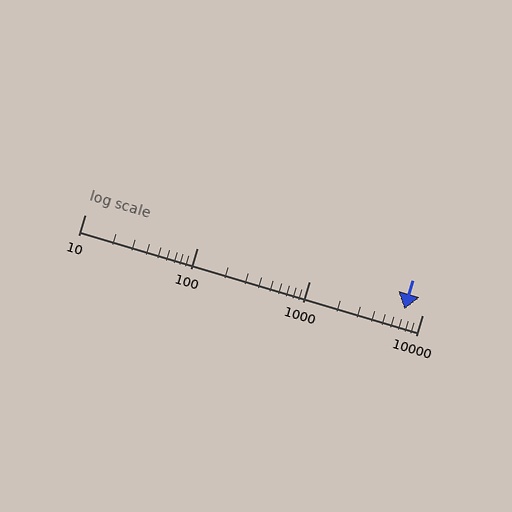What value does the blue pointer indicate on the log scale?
The pointer indicates approximately 6900.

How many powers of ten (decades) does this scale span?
The scale spans 3 decades, from 10 to 10000.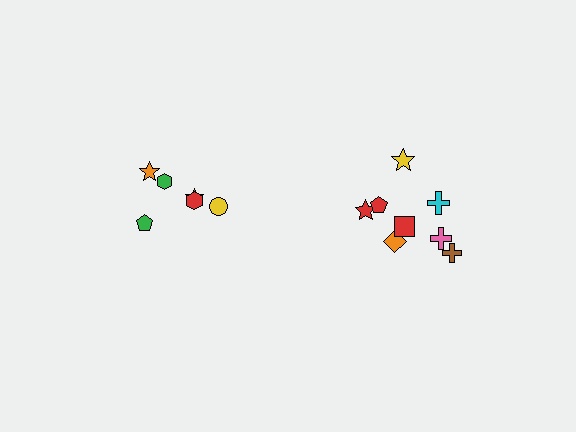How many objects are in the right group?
There are 8 objects.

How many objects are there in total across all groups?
There are 14 objects.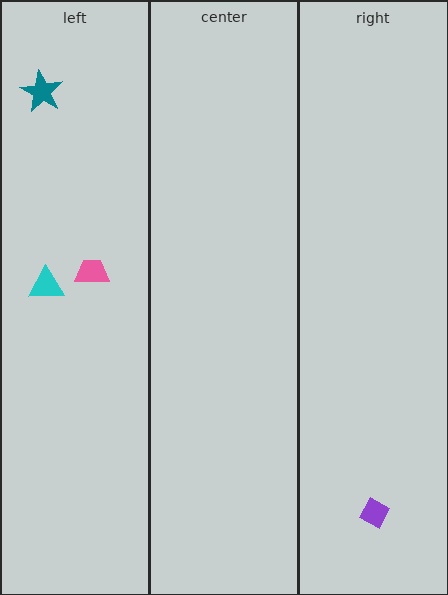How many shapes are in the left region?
3.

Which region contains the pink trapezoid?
The left region.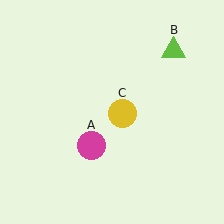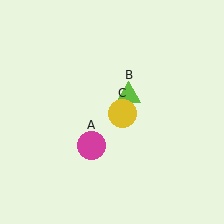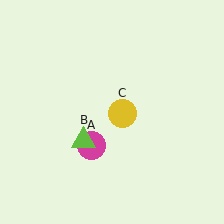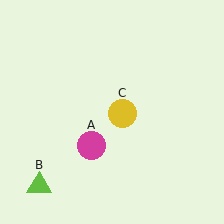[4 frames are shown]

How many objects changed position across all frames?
1 object changed position: lime triangle (object B).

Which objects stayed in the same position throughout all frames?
Magenta circle (object A) and yellow circle (object C) remained stationary.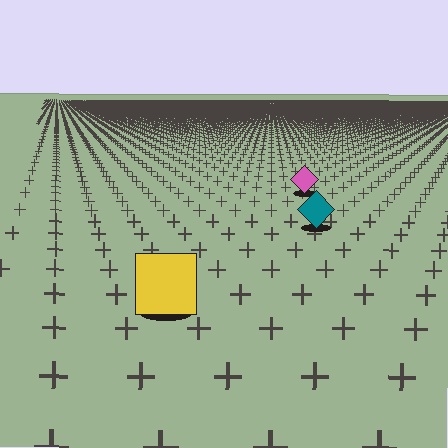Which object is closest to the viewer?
The yellow square is closest. The texture marks near it are larger and more spread out.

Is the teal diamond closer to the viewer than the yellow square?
No. The yellow square is closer — you can tell from the texture gradient: the ground texture is coarser near it.